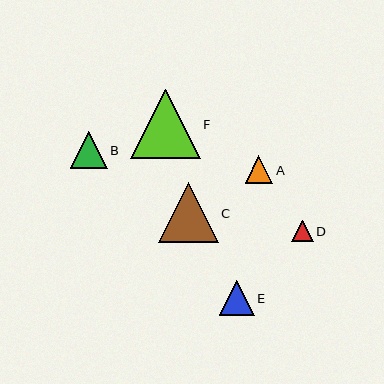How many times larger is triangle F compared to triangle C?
Triangle F is approximately 1.2 times the size of triangle C.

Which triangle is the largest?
Triangle F is the largest with a size of approximately 70 pixels.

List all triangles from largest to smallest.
From largest to smallest: F, C, B, E, A, D.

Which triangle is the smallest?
Triangle D is the smallest with a size of approximately 22 pixels.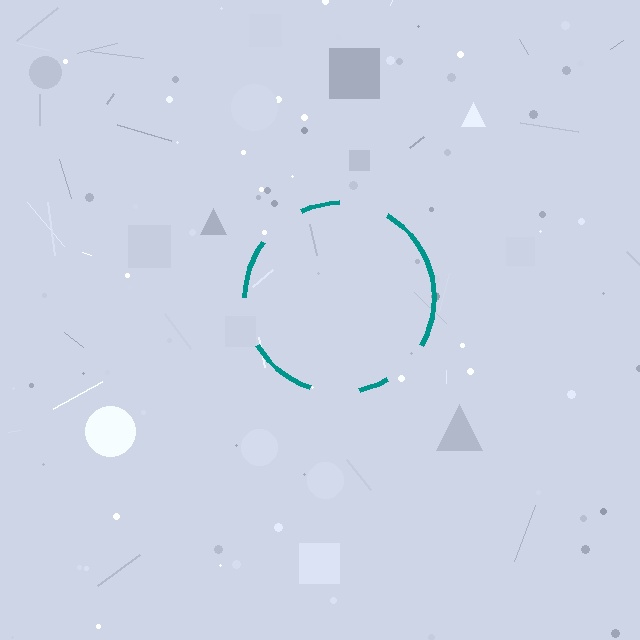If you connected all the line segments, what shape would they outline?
They would outline a circle.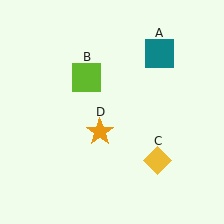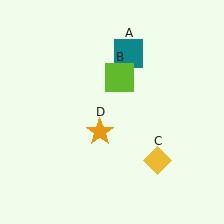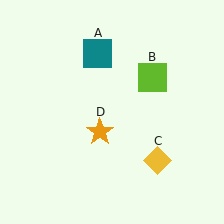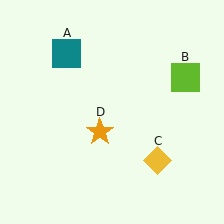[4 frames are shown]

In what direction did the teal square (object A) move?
The teal square (object A) moved left.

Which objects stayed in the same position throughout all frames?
Yellow diamond (object C) and orange star (object D) remained stationary.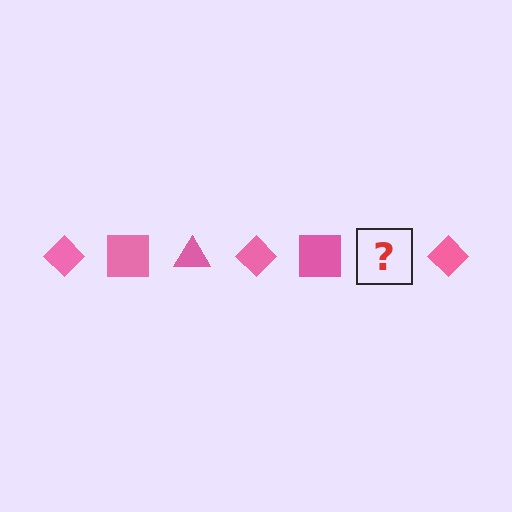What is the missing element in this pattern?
The missing element is a pink triangle.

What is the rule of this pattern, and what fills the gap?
The rule is that the pattern cycles through diamond, square, triangle shapes in pink. The gap should be filled with a pink triangle.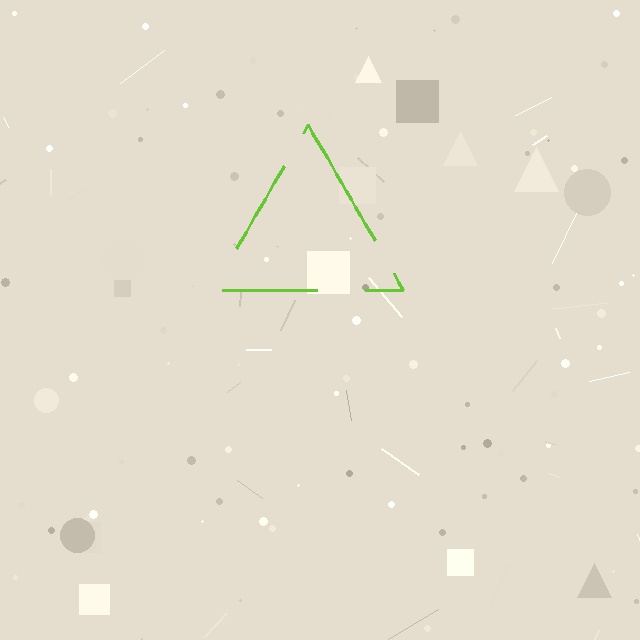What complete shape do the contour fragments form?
The contour fragments form a triangle.